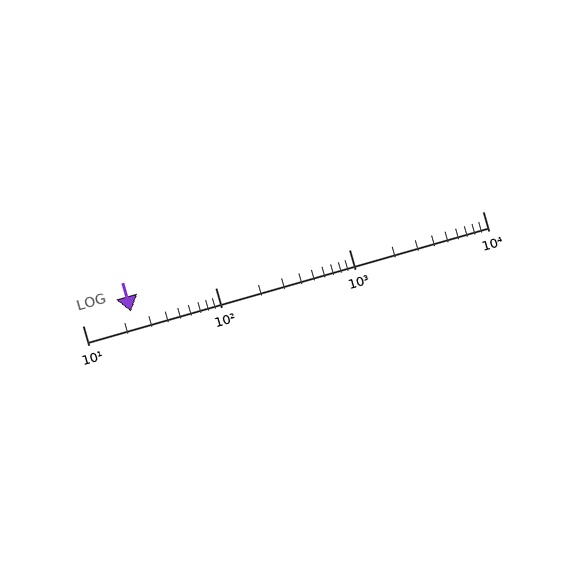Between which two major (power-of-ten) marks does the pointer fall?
The pointer is between 10 and 100.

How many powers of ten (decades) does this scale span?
The scale spans 3 decades, from 10 to 10000.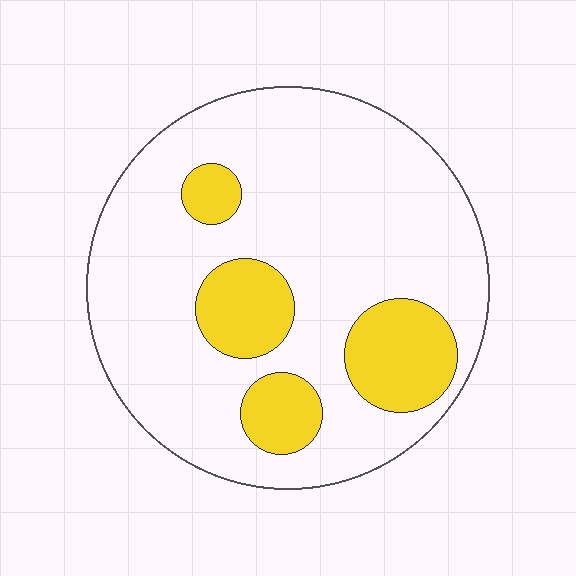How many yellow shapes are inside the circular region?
4.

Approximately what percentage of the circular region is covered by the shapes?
Approximately 20%.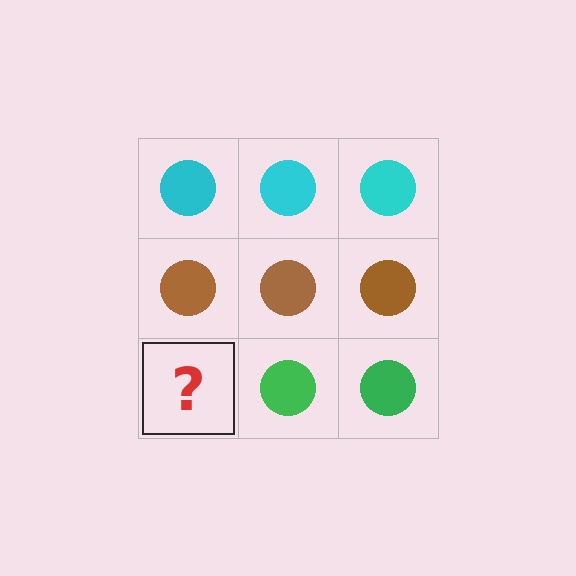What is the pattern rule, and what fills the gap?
The rule is that each row has a consistent color. The gap should be filled with a green circle.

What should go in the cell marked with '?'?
The missing cell should contain a green circle.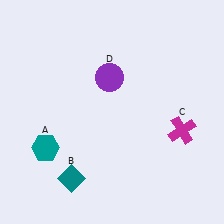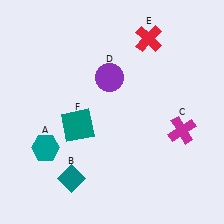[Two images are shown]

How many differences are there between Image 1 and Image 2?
There are 2 differences between the two images.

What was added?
A red cross (E), a teal square (F) were added in Image 2.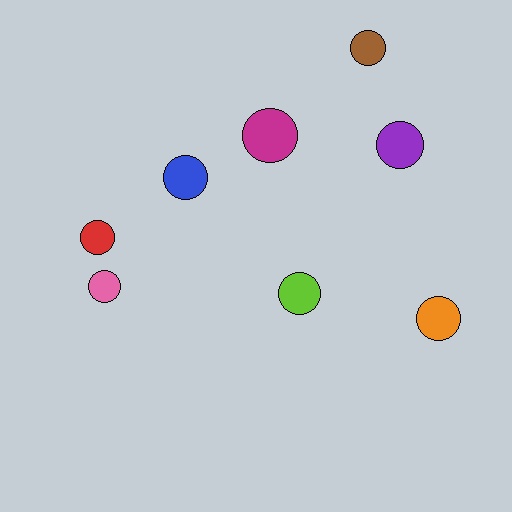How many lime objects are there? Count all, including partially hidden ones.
There is 1 lime object.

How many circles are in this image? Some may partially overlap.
There are 8 circles.